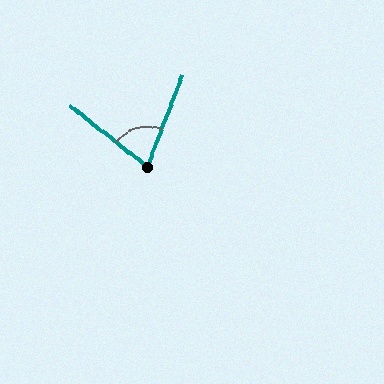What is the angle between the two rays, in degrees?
Approximately 72 degrees.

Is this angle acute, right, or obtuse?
It is acute.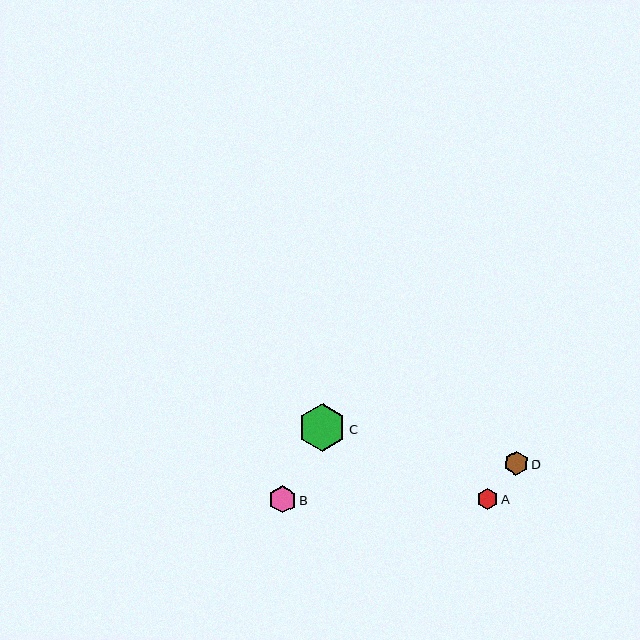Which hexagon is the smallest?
Hexagon A is the smallest with a size of approximately 21 pixels.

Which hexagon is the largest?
Hexagon C is the largest with a size of approximately 48 pixels.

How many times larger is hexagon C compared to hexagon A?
Hexagon C is approximately 2.3 times the size of hexagon A.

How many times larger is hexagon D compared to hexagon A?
Hexagon D is approximately 1.1 times the size of hexagon A.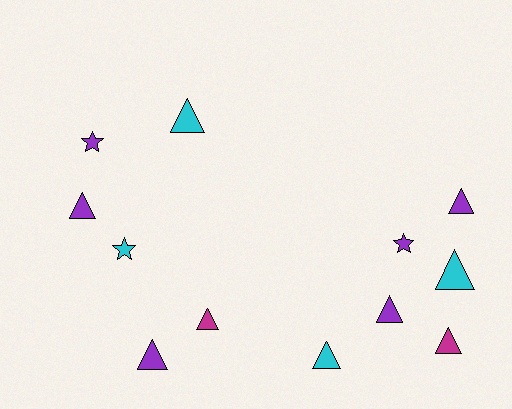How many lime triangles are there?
There are no lime triangles.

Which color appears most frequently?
Purple, with 6 objects.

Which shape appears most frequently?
Triangle, with 9 objects.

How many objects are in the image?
There are 12 objects.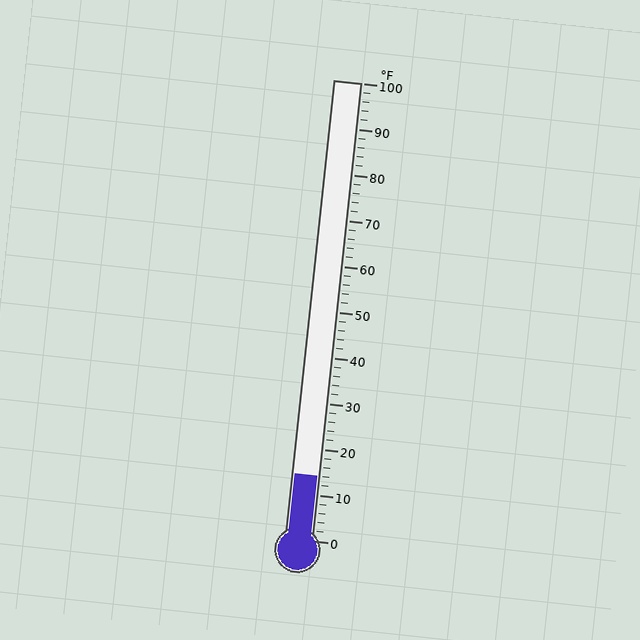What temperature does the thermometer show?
The thermometer shows approximately 14°F.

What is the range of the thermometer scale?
The thermometer scale ranges from 0°F to 100°F.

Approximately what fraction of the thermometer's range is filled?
The thermometer is filled to approximately 15% of its range.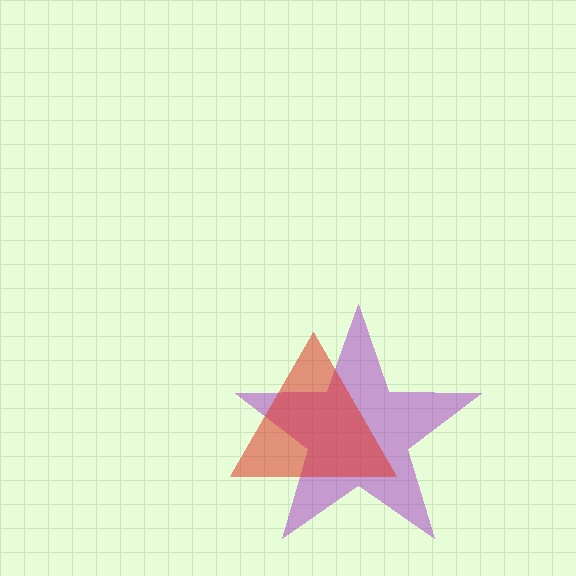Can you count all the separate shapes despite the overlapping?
Yes, there are 2 separate shapes.